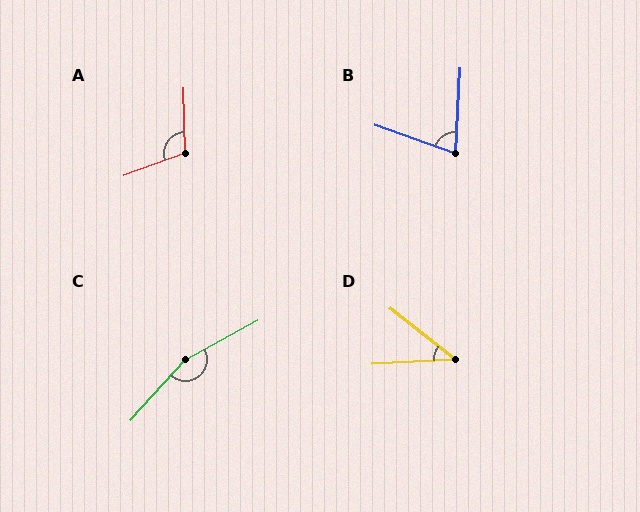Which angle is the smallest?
D, at approximately 41 degrees.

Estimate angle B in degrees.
Approximately 74 degrees.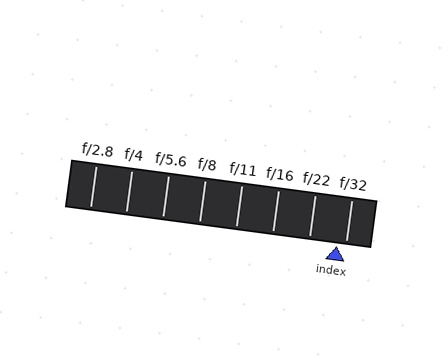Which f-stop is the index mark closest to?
The index mark is closest to f/32.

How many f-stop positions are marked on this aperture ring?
There are 8 f-stop positions marked.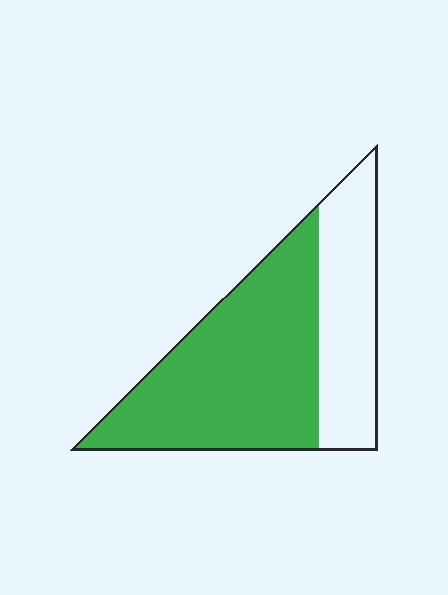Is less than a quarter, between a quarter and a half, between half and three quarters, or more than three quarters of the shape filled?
Between half and three quarters.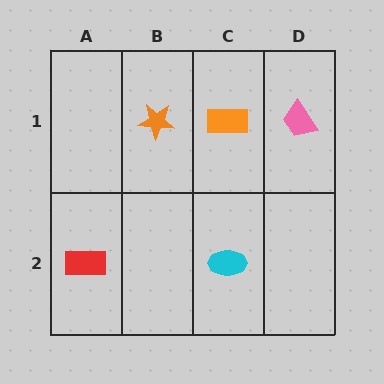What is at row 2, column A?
A red rectangle.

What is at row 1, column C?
An orange rectangle.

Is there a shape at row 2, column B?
No, that cell is empty.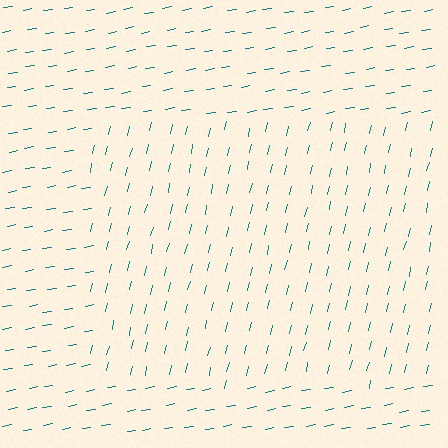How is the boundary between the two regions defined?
The boundary is defined purely by a change in line orientation (approximately 67 degrees difference). All lines are the same color and thickness.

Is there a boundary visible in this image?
Yes, there is a texture boundary formed by a change in line orientation.